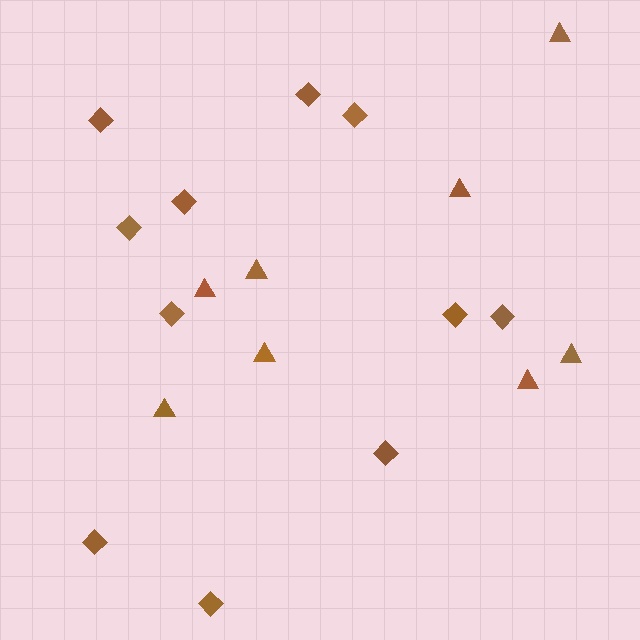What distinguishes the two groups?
There are 2 groups: one group of triangles (8) and one group of diamonds (11).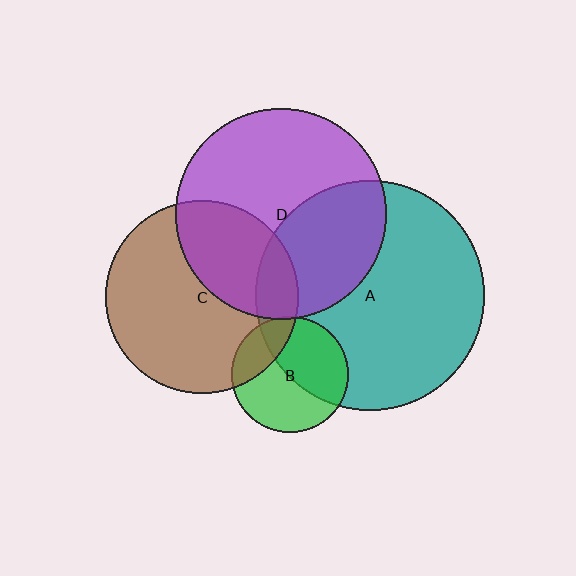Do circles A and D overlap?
Yes.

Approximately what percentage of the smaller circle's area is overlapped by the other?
Approximately 35%.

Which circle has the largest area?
Circle A (teal).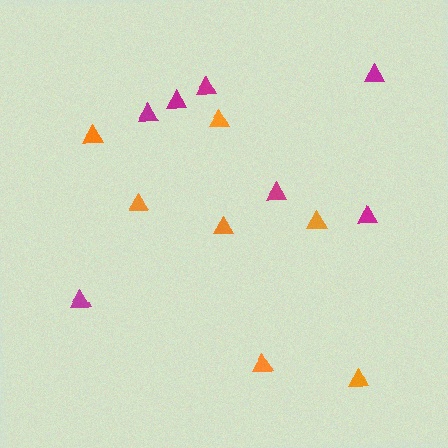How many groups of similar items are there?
There are 2 groups: one group of orange triangles (7) and one group of magenta triangles (7).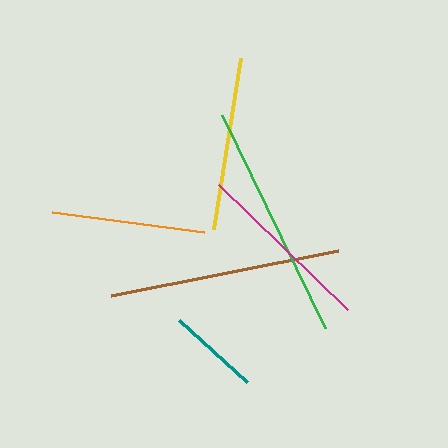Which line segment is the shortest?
The teal line is the shortest at approximately 92 pixels.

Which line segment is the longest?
The green line is the longest at approximately 237 pixels.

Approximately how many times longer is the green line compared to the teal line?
The green line is approximately 2.6 times the length of the teal line.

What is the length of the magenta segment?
The magenta segment is approximately 179 pixels long.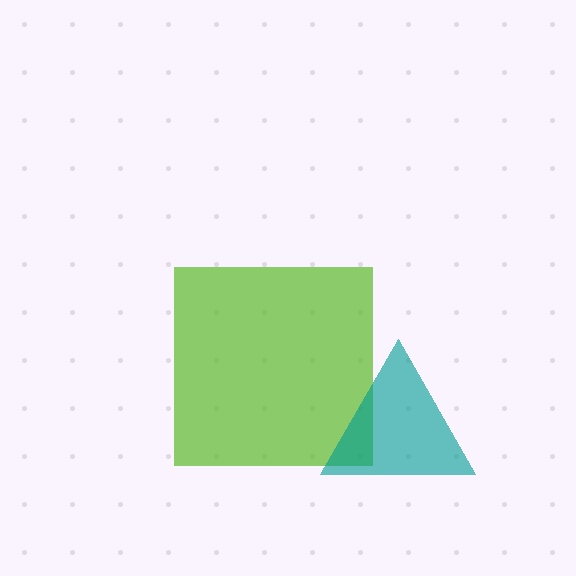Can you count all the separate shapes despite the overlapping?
Yes, there are 2 separate shapes.